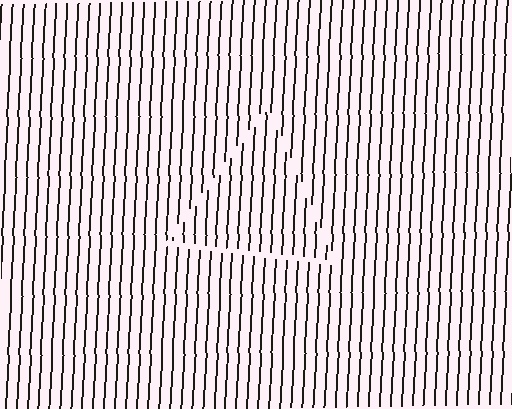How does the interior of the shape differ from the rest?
The interior of the shape contains the same grating, shifted by half a period — the contour is defined by the phase discontinuity where line-ends from the inner and outer gratings abut.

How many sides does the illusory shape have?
3 sides — the line-ends trace a triangle.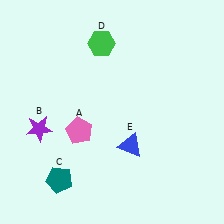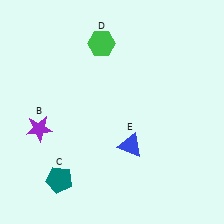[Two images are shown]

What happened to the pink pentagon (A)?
The pink pentagon (A) was removed in Image 2. It was in the bottom-left area of Image 1.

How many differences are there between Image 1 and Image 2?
There is 1 difference between the two images.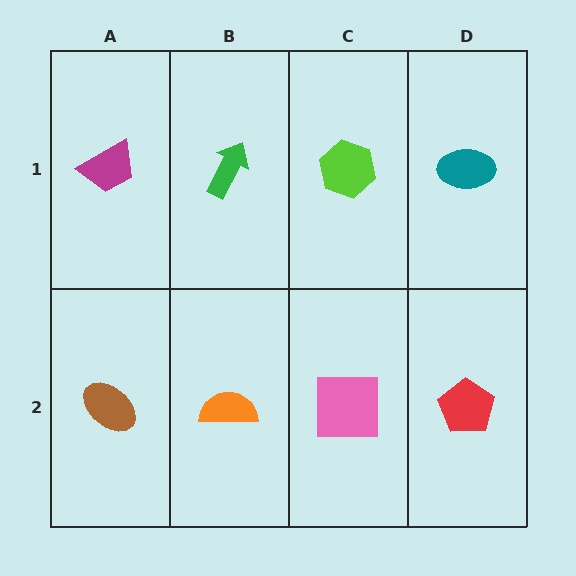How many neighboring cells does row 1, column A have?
2.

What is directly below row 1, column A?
A brown ellipse.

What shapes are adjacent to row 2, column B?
A green arrow (row 1, column B), a brown ellipse (row 2, column A), a pink square (row 2, column C).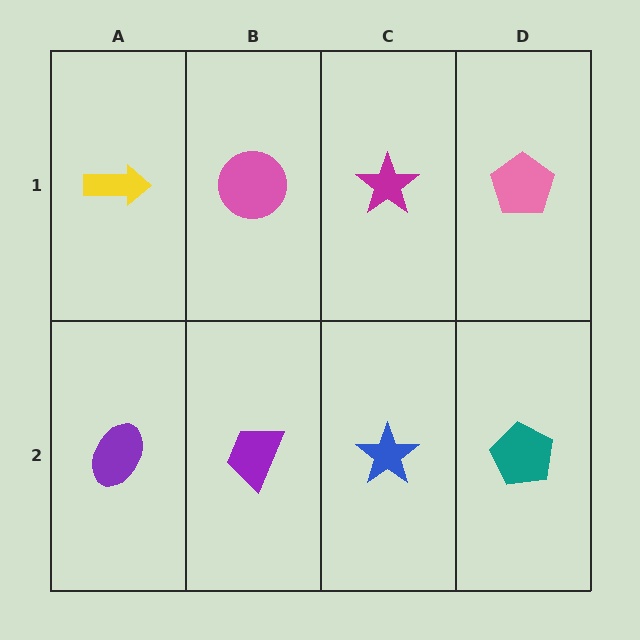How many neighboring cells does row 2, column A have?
2.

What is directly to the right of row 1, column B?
A magenta star.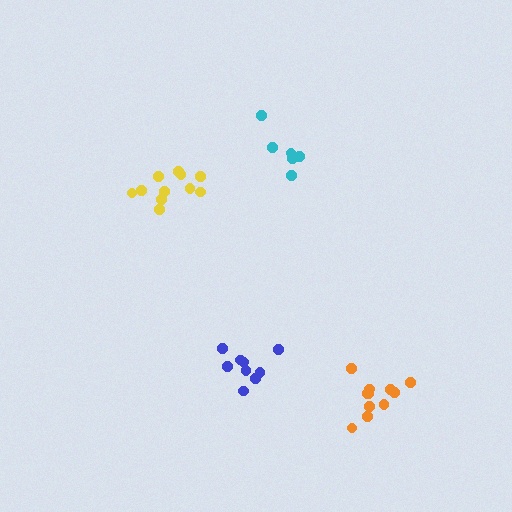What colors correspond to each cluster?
The clusters are colored: cyan, yellow, orange, blue.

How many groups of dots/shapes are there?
There are 4 groups.